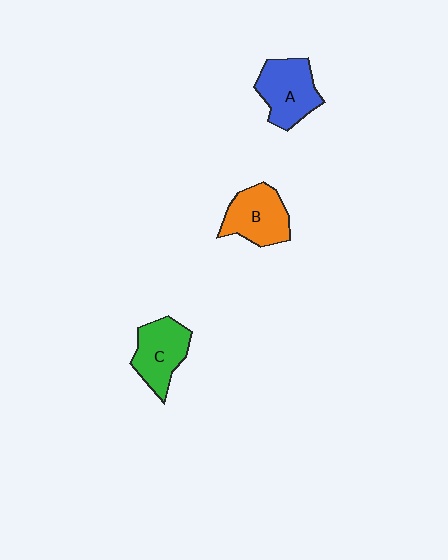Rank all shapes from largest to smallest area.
From largest to smallest: A (blue), B (orange), C (green).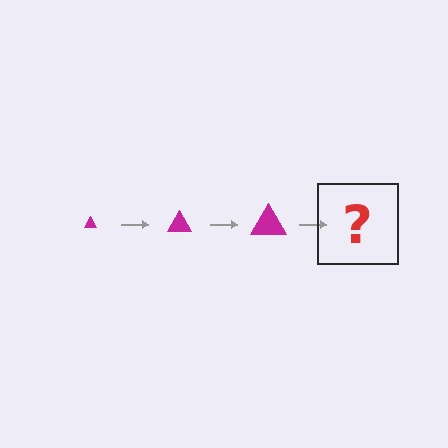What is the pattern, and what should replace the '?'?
The pattern is that the triangle gets progressively larger each step. The '?' should be a magenta triangle, larger than the previous one.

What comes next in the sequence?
The next element should be a magenta triangle, larger than the previous one.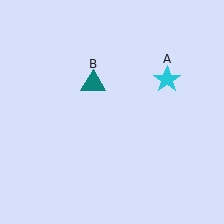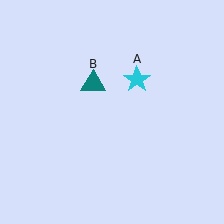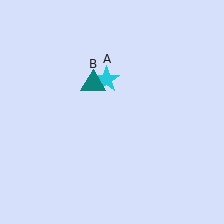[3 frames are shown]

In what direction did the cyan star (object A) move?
The cyan star (object A) moved left.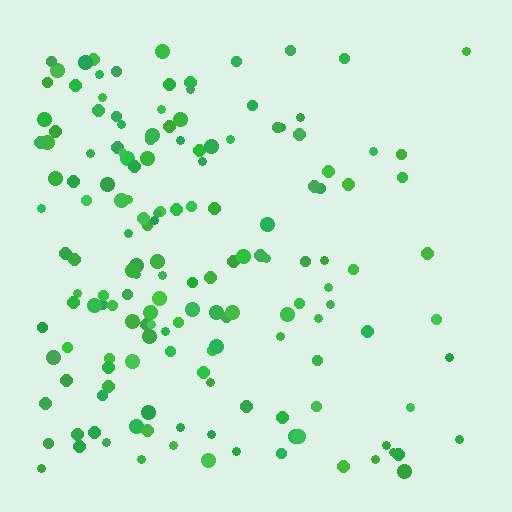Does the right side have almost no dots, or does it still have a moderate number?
Still a moderate number, just noticeably fewer than the left.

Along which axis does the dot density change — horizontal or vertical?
Horizontal.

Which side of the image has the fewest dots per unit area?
The right.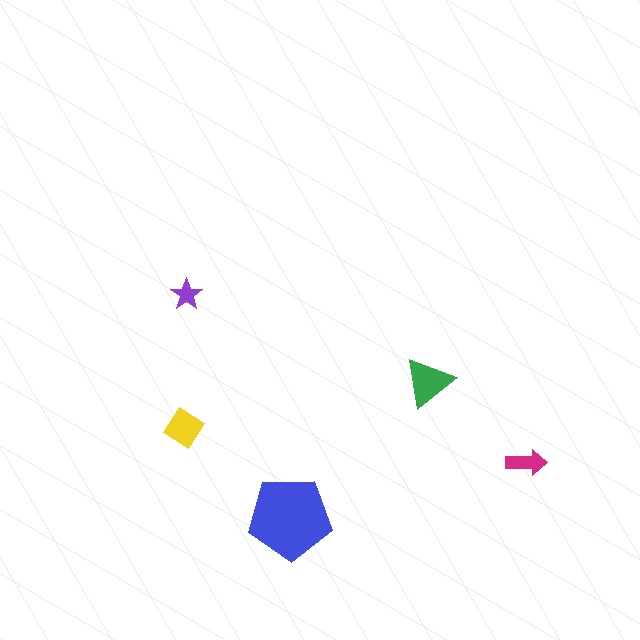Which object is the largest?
The blue pentagon.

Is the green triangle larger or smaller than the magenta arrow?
Larger.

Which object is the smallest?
The purple star.